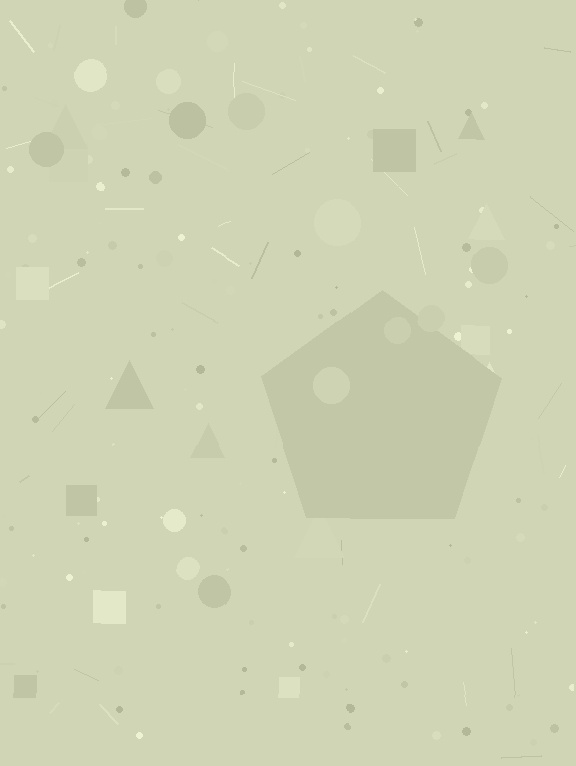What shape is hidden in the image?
A pentagon is hidden in the image.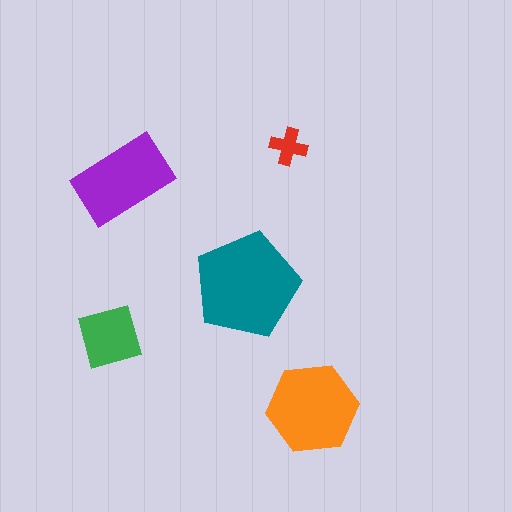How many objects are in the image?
There are 5 objects in the image.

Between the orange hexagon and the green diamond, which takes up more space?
The orange hexagon.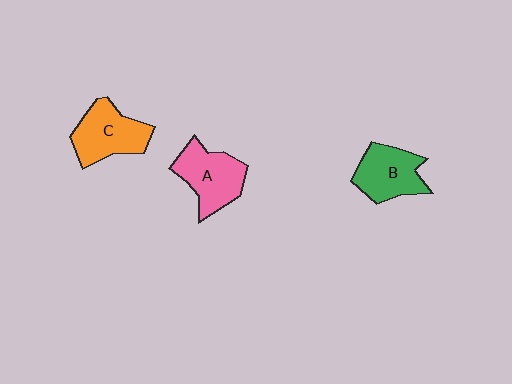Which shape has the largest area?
Shape A (pink).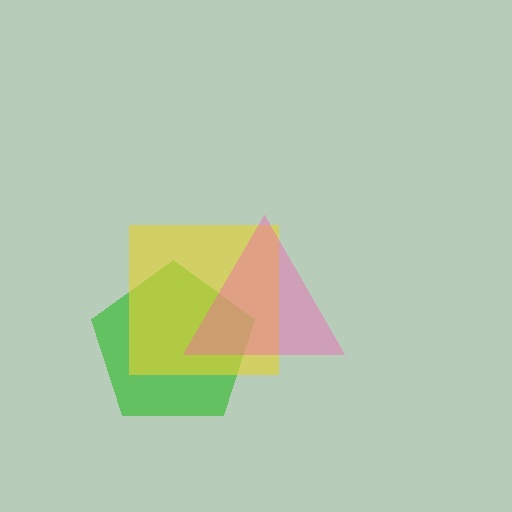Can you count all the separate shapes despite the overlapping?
Yes, there are 3 separate shapes.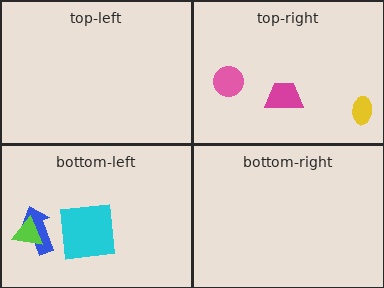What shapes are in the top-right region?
The yellow ellipse, the magenta trapezoid, the pink circle.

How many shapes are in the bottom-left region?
3.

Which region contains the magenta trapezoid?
The top-right region.